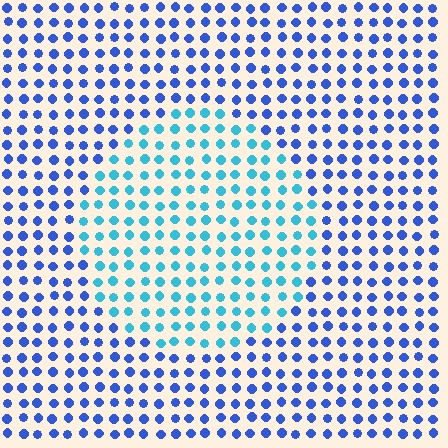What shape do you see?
I see a circle.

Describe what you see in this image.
The image is filled with small blue elements in a uniform arrangement. A circle-shaped region is visible where the elements are tinted to a slightly different hue, forming a subtle color boundary.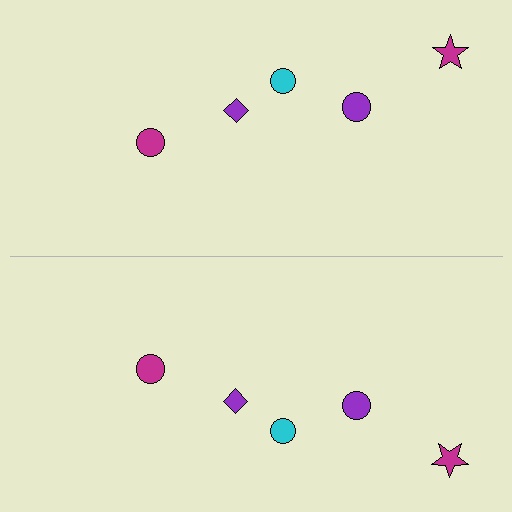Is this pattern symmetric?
Yes, this pattern has bilateral (reflection) symmetry.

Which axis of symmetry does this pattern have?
The pattern has a horizontal axis of symmetry running through the center of the image.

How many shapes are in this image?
There are 10 shapes in this image.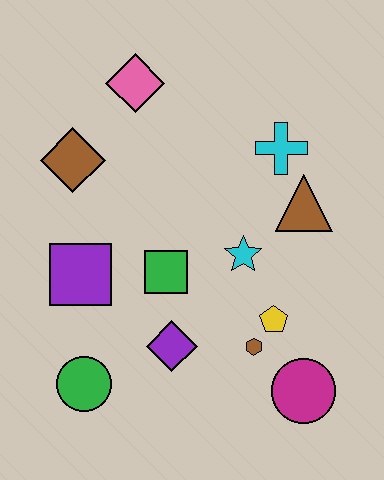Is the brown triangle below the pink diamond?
Yes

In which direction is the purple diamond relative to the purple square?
The purple diamond is to the right of the purple square.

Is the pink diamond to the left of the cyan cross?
Yes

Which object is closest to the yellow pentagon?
The brown hexagon is closest to the yellow pentagon.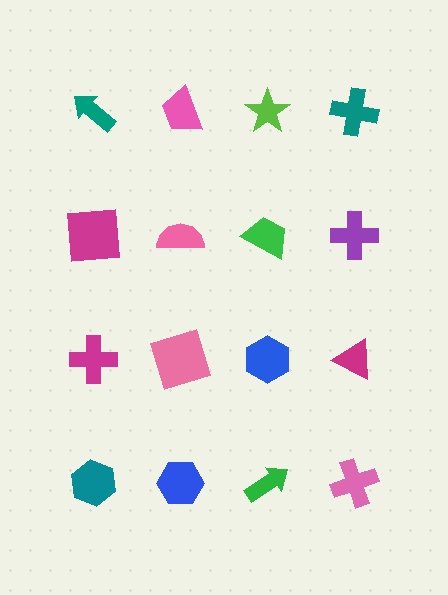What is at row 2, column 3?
A green trapezoid.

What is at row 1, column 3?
A lime star.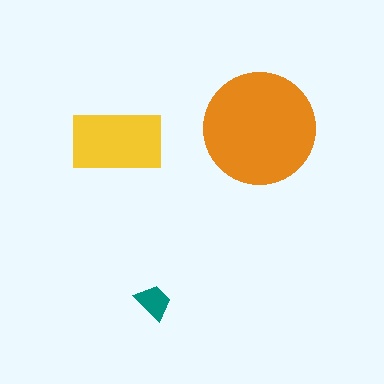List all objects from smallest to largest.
The teal trapezoid, the yellow rectangle, the orange circle.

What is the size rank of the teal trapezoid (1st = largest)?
3rd.